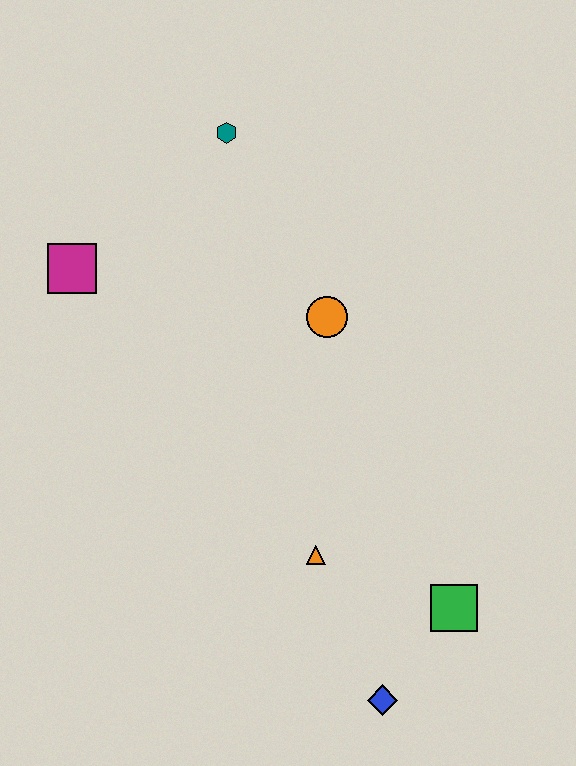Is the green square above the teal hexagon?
No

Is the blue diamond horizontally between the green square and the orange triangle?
Yes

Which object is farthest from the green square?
The teal hexagon is farthest from the green square.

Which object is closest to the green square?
The blue diamond is closest to the green square.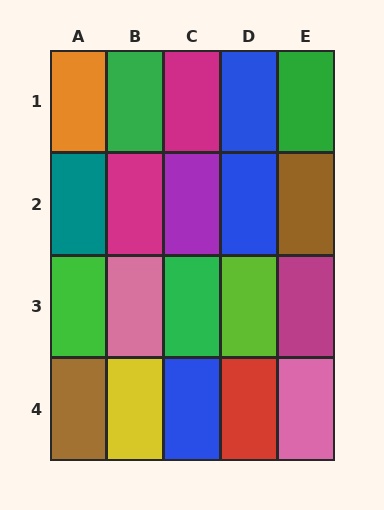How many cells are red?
1 cell is red.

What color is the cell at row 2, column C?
Purple.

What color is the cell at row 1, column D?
Blue.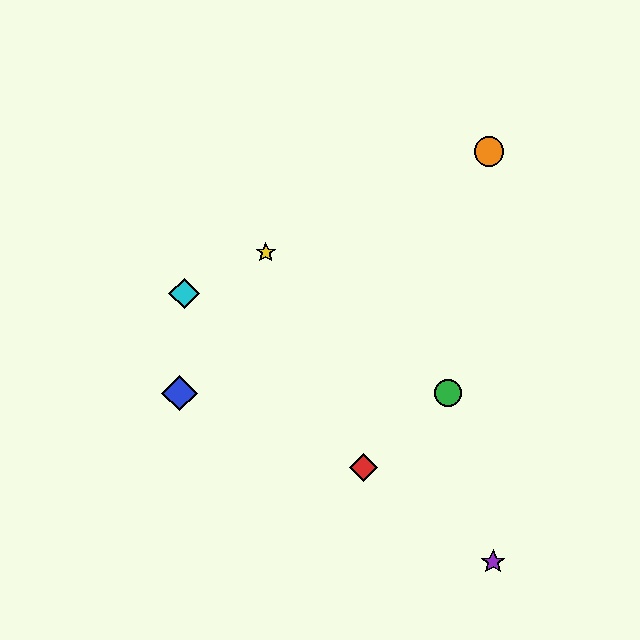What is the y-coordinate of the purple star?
The purple star is at y≈562.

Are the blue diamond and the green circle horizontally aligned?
Yes, both are at y≈393.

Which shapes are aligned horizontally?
The blue diamond, the green circle are aligned horizontally.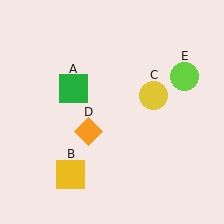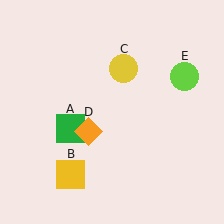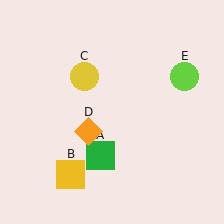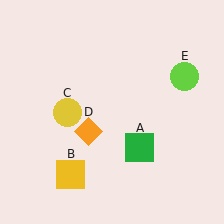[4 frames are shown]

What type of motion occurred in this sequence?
The green square (object A), yellow circle (object C) rotated counterclockwise around the center of the scene.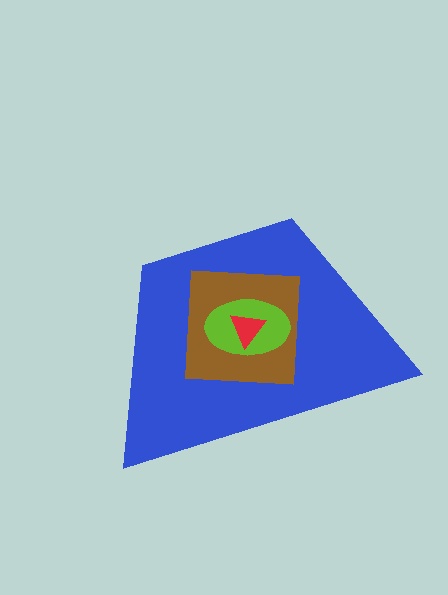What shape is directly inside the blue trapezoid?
The brown square.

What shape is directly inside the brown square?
The lime ellipse.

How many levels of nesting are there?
4.